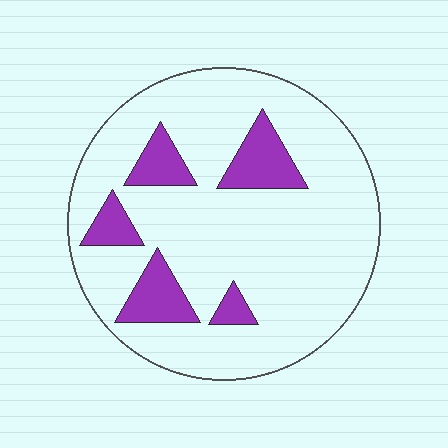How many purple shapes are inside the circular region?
5.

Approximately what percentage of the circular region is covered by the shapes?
Approximately 15%.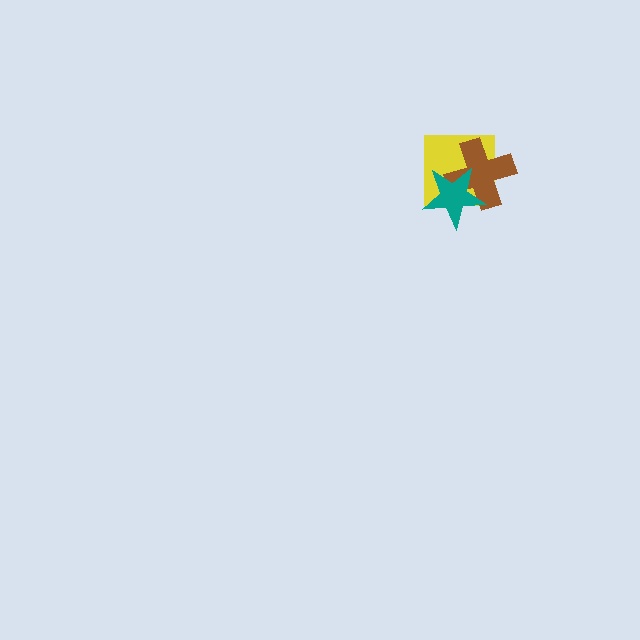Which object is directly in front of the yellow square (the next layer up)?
The brown cross is directly in front of the yellow square.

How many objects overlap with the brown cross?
2 objects overlap with the brown cross.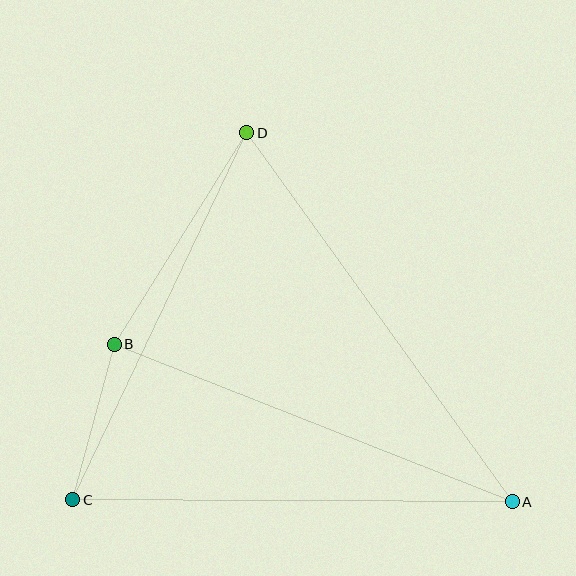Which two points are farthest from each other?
Points A and D are farthest from each other.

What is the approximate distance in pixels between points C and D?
The distance between C and D is approximately 406 pixels.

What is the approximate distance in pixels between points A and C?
The distance between A and C is approximately 439 pixels.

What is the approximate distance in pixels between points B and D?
The distance between B and D is approximately 250 pixels.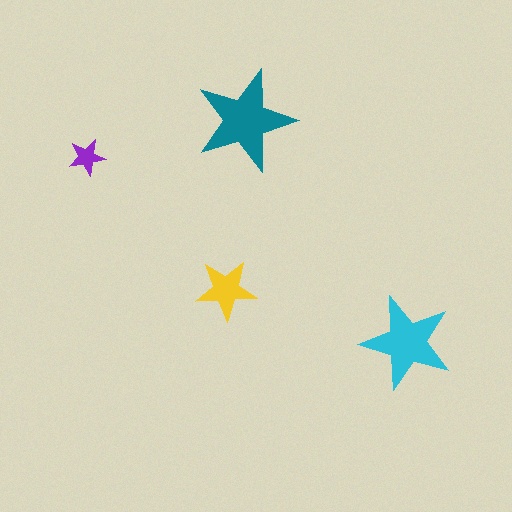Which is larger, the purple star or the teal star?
The teal one.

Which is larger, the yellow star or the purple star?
The yellow one.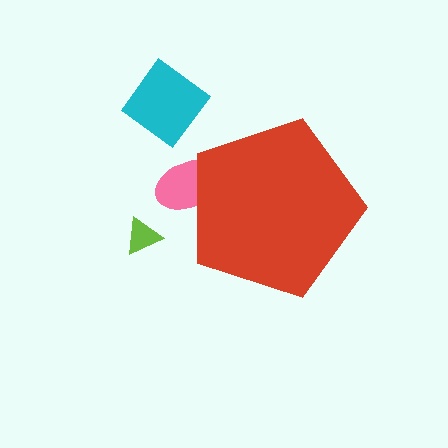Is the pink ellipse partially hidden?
Yes, the pink ellipse is partially hidden behind the red pentagon.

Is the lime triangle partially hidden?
No, the lime triangle is fully visible.